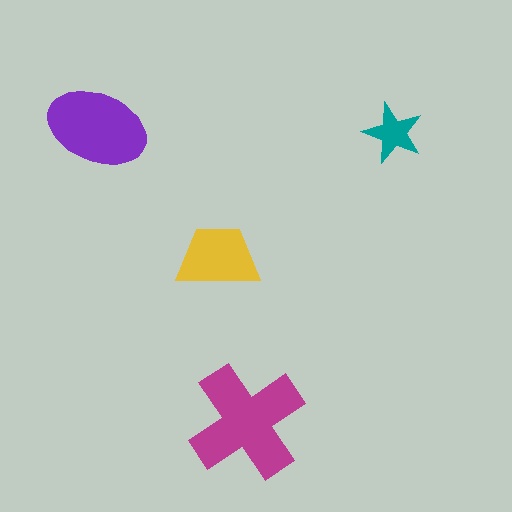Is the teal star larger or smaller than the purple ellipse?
Smaller.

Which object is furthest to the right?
The teal star is rightmost.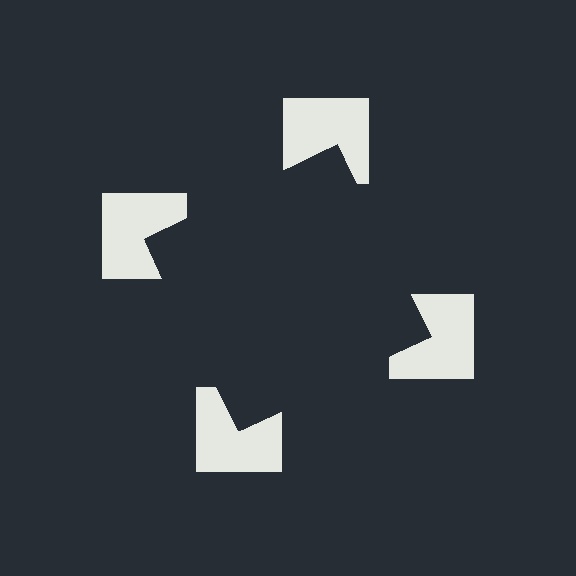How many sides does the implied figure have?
4 sides.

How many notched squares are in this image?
There are 4 — one at each vertex of the illusory square.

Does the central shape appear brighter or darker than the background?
It typically appears slightly darker than the background, even though no actual brightness change is drawn.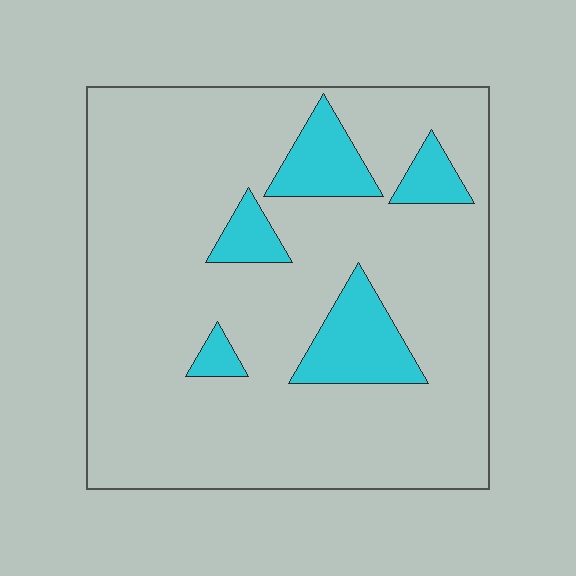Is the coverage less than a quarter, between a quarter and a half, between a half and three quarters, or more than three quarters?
Less than a quarter.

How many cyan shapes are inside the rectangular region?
5.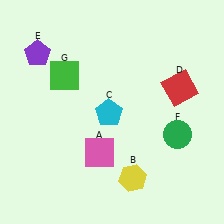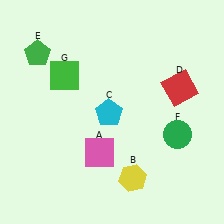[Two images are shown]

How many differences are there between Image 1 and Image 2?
There is 1 difference between the two images.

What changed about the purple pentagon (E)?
In Image 1, E is purple. In Image 2, it changed to green.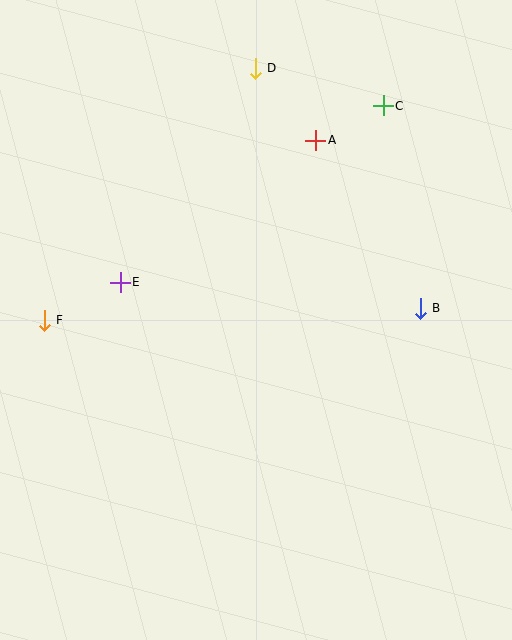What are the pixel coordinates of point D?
Point D is at (255, 68).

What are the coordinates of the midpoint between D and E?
The midpoint between D and E is at (188, 175).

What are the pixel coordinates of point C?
Point C is at (383, 106).